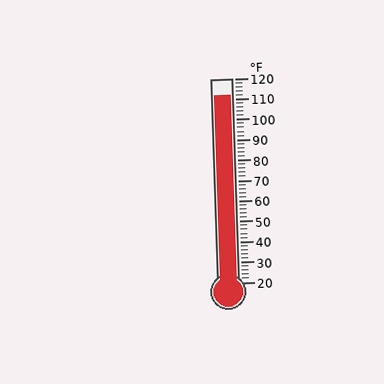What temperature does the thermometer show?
The thermometer shows approximately 112°F.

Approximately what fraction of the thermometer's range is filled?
The thermometer is filled to approximately 90% of its range.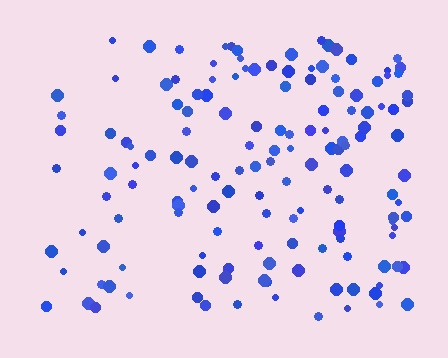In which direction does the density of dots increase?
From left to right, with the right side densest.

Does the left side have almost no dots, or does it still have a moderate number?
Still a moderate number, just noticeably fewer than the right.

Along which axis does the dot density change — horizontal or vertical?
Horizontal.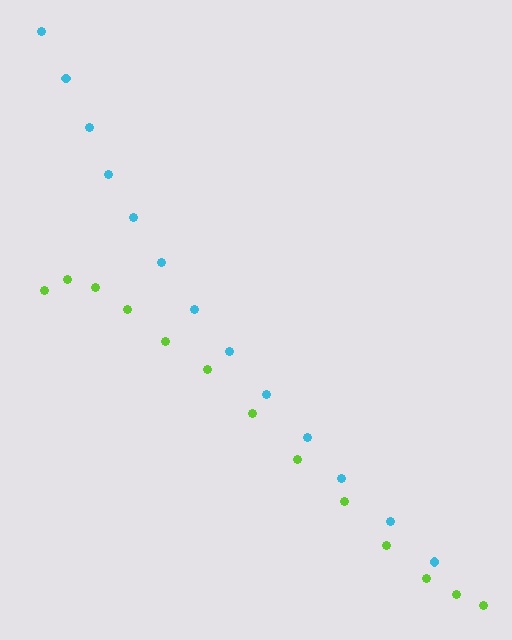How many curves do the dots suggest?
There are 2 distinct paths.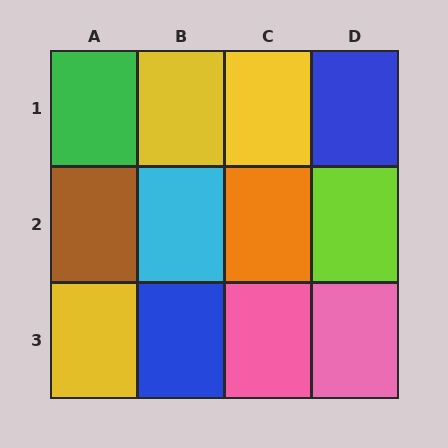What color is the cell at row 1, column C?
Yellow.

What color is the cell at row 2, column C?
Orange.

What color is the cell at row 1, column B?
Yellow.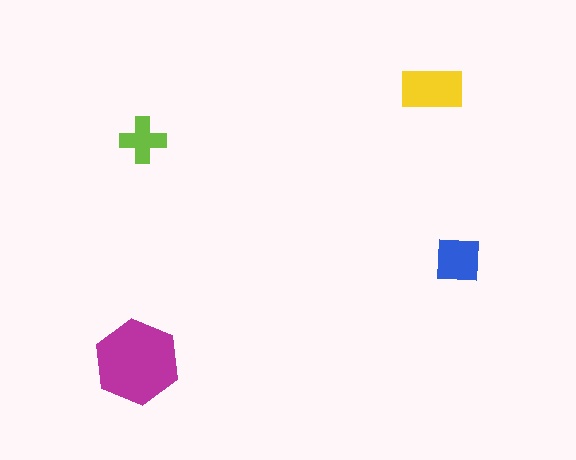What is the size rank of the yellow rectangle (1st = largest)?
2nd.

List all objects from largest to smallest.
The magenta hexagon, the yellow rectangle, the blue square, the lime cross.